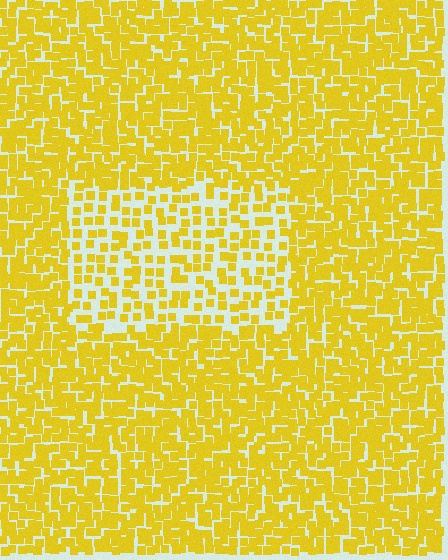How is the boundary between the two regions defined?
The boundary is defined by a change in element density (approximately 2.0x ratio). All elements are the same color, size, and shape.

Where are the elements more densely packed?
The elements are more densely packed outside the rectangle boundary.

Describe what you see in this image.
The image contains small yellow elements arranged at two different densities. A rectangle-shaped region is visible where the elements are less densely packed than the surrounding area.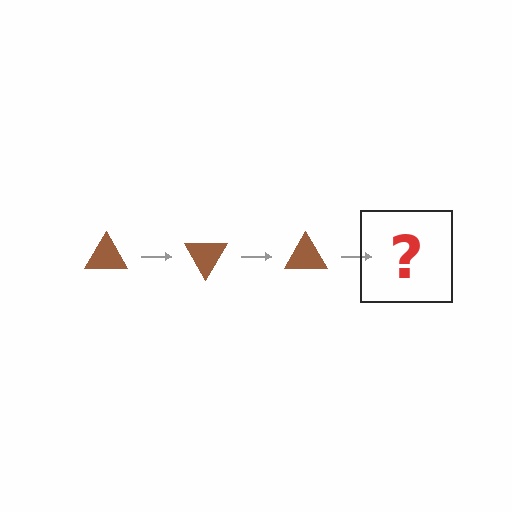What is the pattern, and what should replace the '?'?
The pattern is that the triangle rotates 60 degrees each step. The '?' should be a brown triangle rotated 180 degrees.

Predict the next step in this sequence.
The next step is a brown triangle rotated 180 degrees.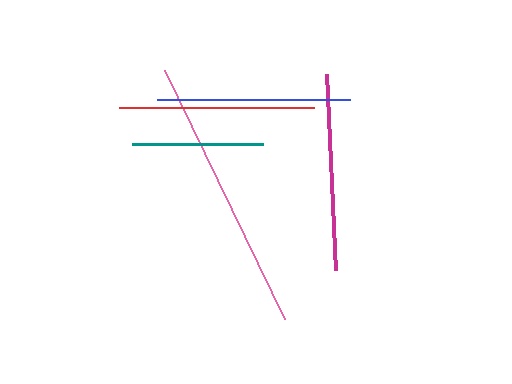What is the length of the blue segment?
The blue segment is approximately 193 pixels long.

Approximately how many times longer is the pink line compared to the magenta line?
The pink line is approximately 1.4 times the length of the magenta line.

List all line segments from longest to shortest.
From longest to shortest: pink, magenta, red, blue, teal.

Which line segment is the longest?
The pink line is the longest at approximately 277 pixels.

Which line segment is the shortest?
The teal line is the shortest at approximately 131 pixels.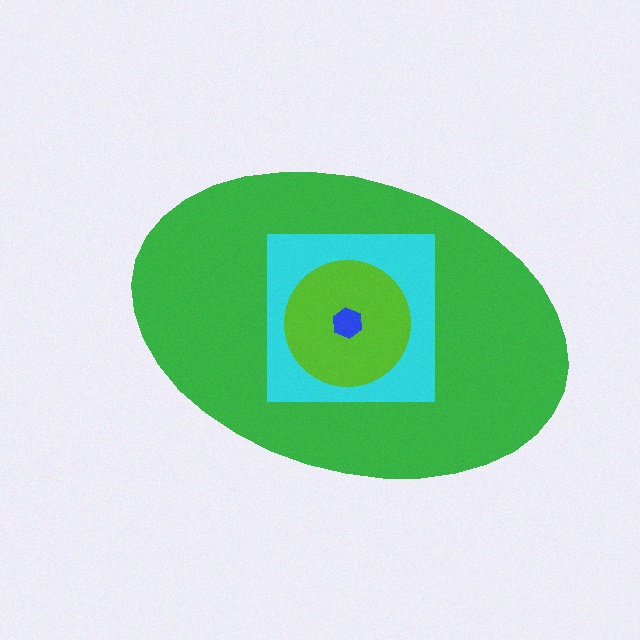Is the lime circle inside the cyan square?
Yes.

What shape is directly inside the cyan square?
The lime circle.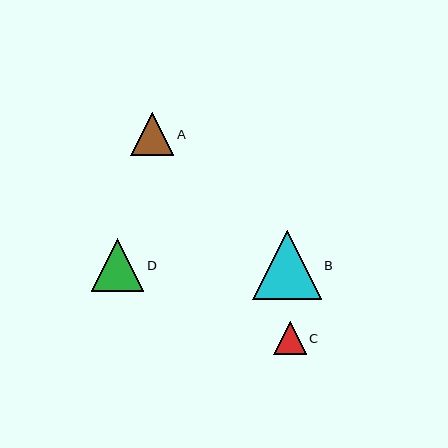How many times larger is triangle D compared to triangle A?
Triangle D is approximately 1.2 times the size of triangle A.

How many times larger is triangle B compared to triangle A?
Triangle B is approximately 1.6 times the size of triangle A.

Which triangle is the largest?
Triangle B is the largest with a size of approximately 68 pixels.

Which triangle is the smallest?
Triangle C is the smallest with a size of approximately 32 pixels.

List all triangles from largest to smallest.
From largest to smallest: B, D, A, C.